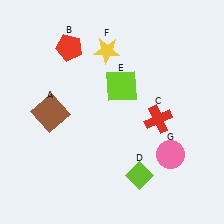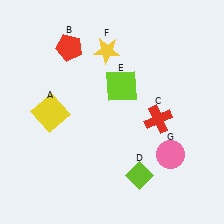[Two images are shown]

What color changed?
The square (A) changed from brown in Image 1 to yellow in Image 2.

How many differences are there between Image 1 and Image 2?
There is 1 difference between the two images.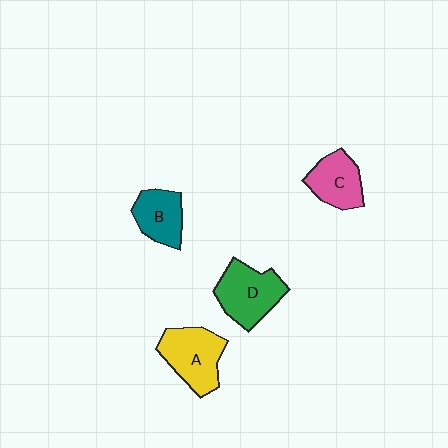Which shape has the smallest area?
Shape B (teal).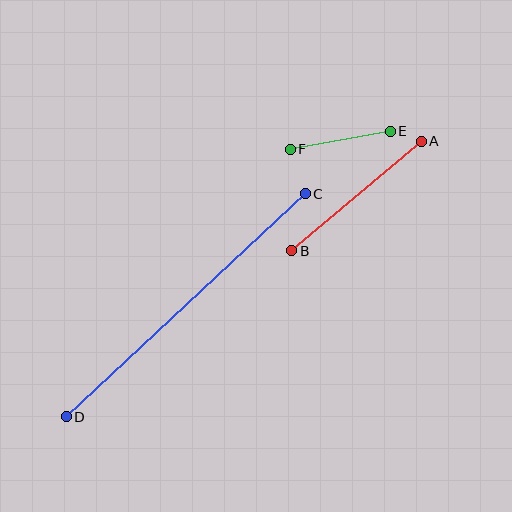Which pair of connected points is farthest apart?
Points C and D are farthest apart.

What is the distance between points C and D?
The distance is approximately 327 pixels.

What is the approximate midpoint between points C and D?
The midpoint is at approximately (186, 305) pixels.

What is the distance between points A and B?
The distance is approximately 170 pixels.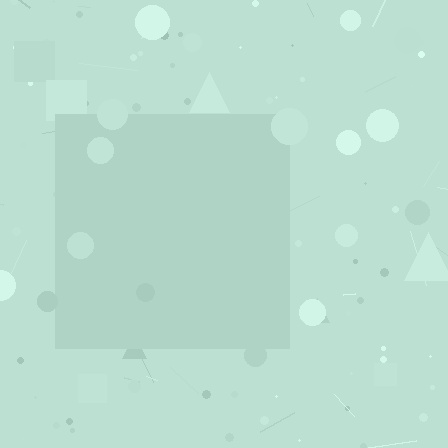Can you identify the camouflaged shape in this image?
The camouflaged shape is a square.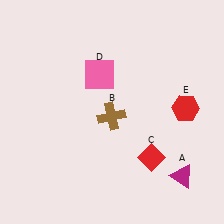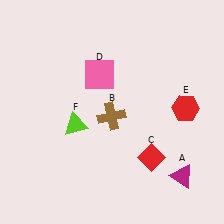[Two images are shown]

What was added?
A lime triangle (F) was added in Image 2.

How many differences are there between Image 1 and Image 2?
There is 1 difference between the two images.